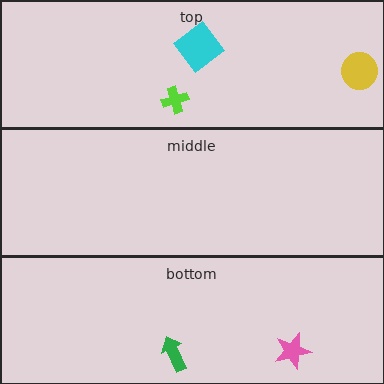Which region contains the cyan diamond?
The top region.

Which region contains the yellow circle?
The top region.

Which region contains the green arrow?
The bottom region.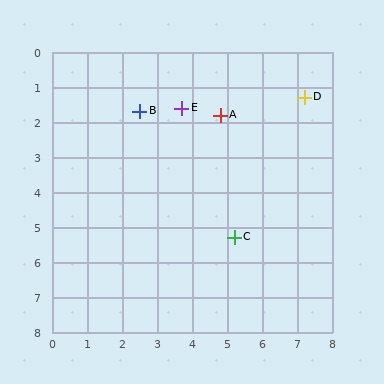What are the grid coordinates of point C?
Point C is at approximately (5.2, 5.3).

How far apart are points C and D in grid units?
Points C and D are about 4.5 grid units apart.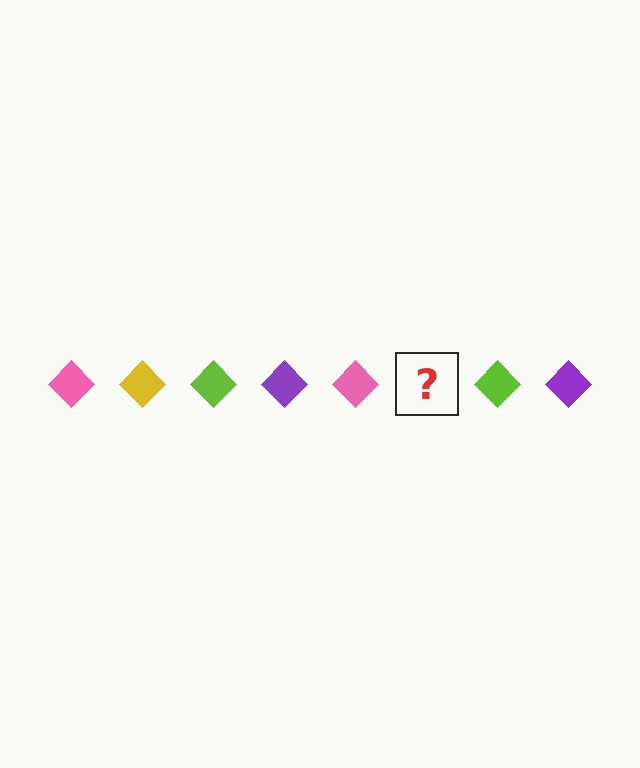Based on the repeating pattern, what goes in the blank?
The blank should be a yellow diamond.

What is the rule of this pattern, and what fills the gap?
The rule is that the pattern cycles through pink, yellow, lime, purple diamonds. The gap should be filled with a yellow diamond.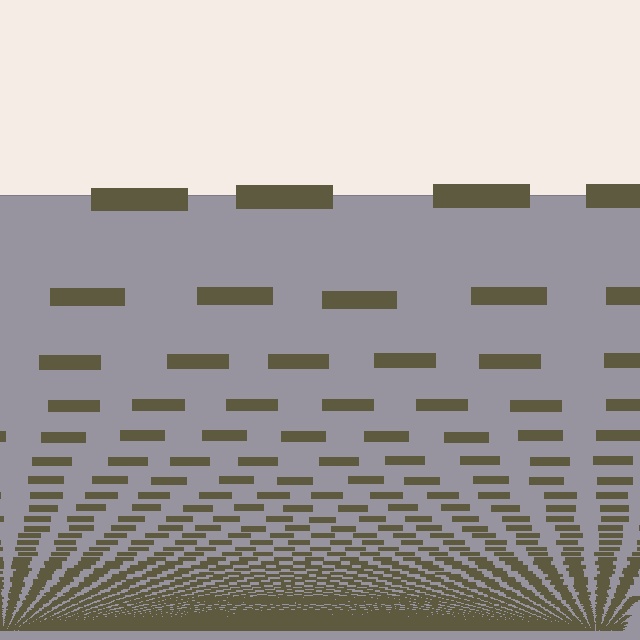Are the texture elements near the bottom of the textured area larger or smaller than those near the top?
Smaller. The gradient is inverted — elements near the bottom are smaller and denser.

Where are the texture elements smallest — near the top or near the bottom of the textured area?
Near the bottom.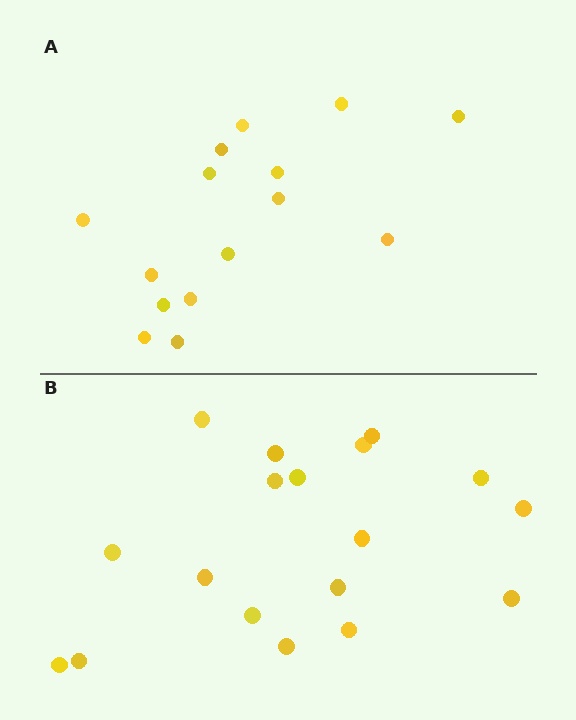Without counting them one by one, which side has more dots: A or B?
Region B (the bottom region) has more dots.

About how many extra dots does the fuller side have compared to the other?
Region B has just a few more — roughly 2 or 3 more dots than region A.